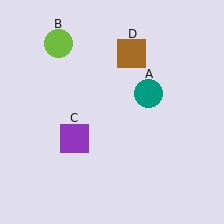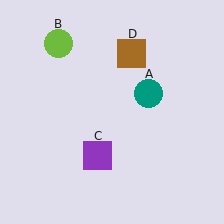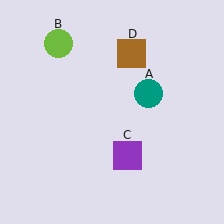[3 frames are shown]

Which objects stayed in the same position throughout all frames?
Teal circle (object A) and lime circle (object B) and brown square (object D) remained stationary.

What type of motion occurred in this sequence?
The purple square (object C) rotated counterclockwise around the center of the scene.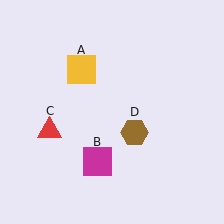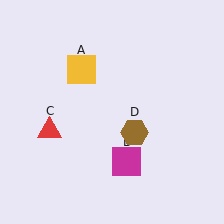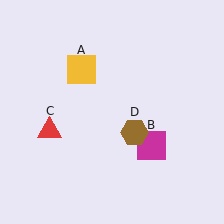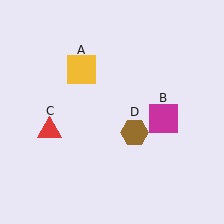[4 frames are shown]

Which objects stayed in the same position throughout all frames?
Yellow square (object A) and red triangle (object C) and brown hexagon (object D) remained stationary.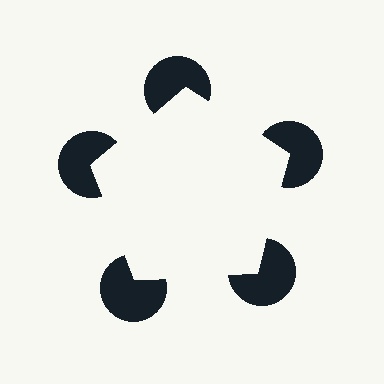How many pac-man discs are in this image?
There are 5 — one at each vertex of the illusory pentagon.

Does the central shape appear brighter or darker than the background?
It typically appears slightly brighter than the background, even though no actual brightness change is drawn.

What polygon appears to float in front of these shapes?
An illusory pentagon — its edges are inferred from the aligned wedge cuts in the pac-man discs, not physically drawn.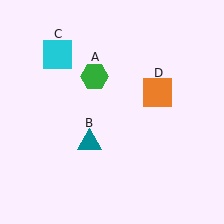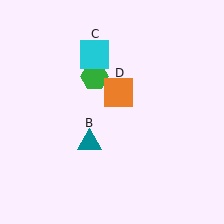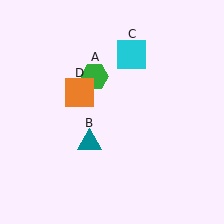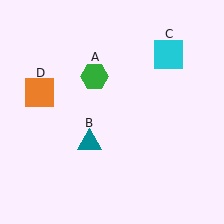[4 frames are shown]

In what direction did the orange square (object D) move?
The orange square (object D) moved left.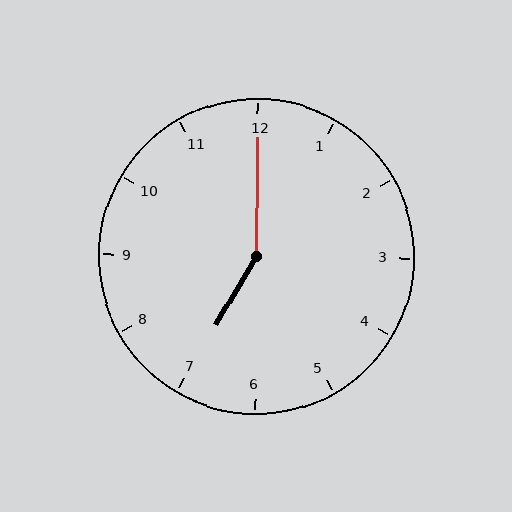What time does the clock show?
7:00.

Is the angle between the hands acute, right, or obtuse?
It is obtuse.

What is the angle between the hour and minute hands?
Approximately 150 degrees.